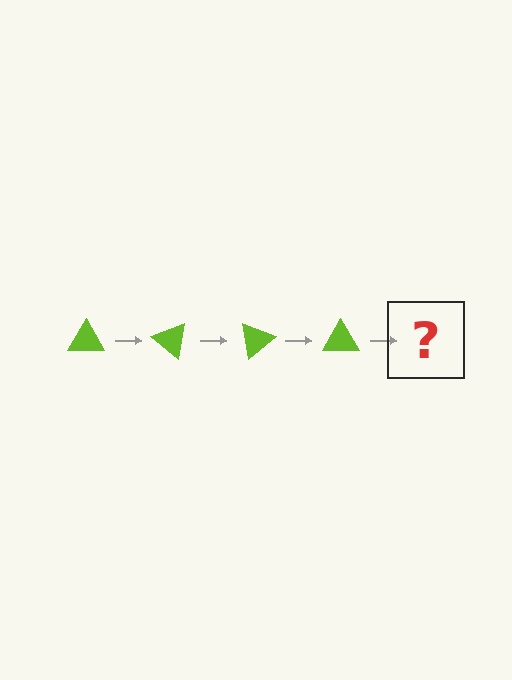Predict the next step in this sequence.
The next step is a lime triangle rotated 160 degrees.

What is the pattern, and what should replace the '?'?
The pattern is that the triangle rotates 40 degrees each step. The '?' should be a lime triangle rotated 160 degrees.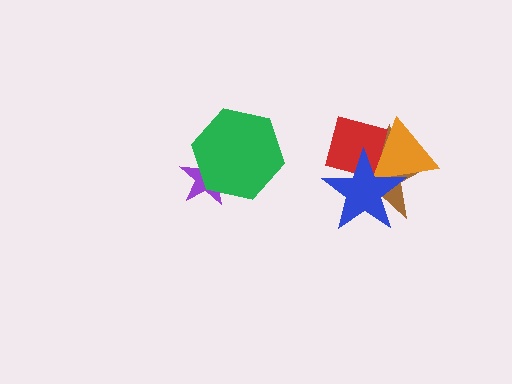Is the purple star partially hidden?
Yes, it is partially covered by another shape.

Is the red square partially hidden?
Yes, it is partially covered by another shape.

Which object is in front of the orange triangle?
The blue star is in front of the orange triangle.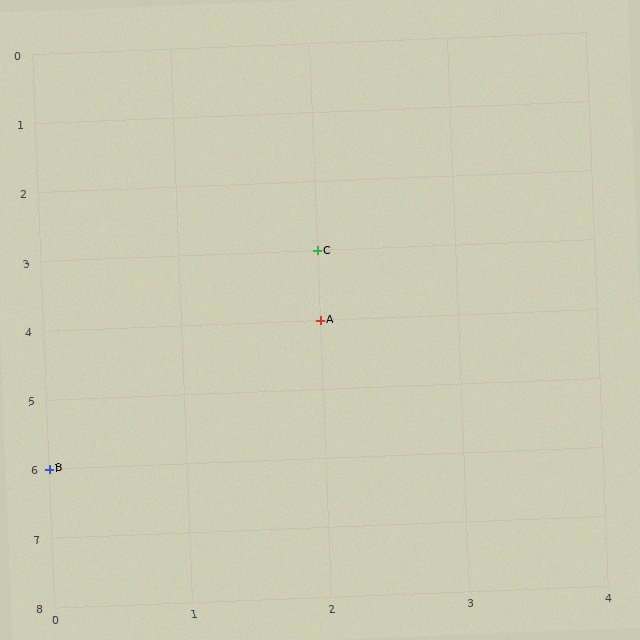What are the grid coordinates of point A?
Point A is at grid coordinates (2, 4).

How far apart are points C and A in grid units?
Points C and A are 1 row apart.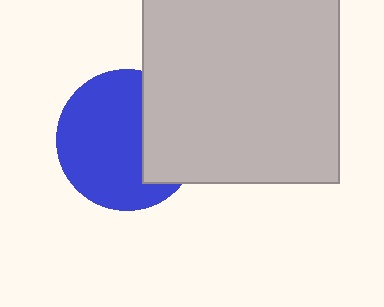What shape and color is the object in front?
The object in front is a light gray square.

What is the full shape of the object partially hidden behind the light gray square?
The partially hidden object is a blue circle.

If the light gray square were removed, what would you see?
You would see the complete blue circle.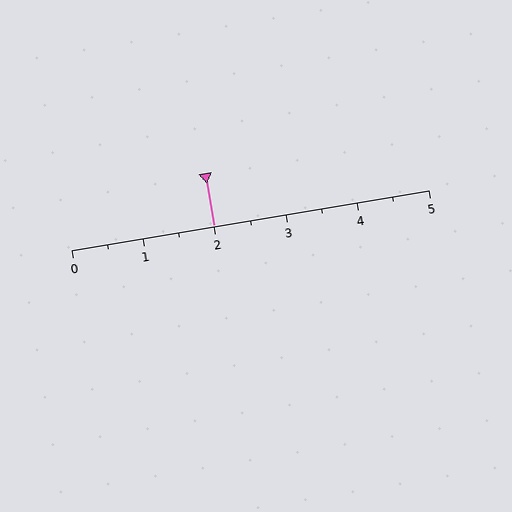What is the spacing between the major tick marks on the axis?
The major ticks are spaced 1 apart.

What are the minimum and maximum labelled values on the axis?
The axis runs from 0 to 5.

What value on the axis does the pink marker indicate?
The marker indicates approximately 2.